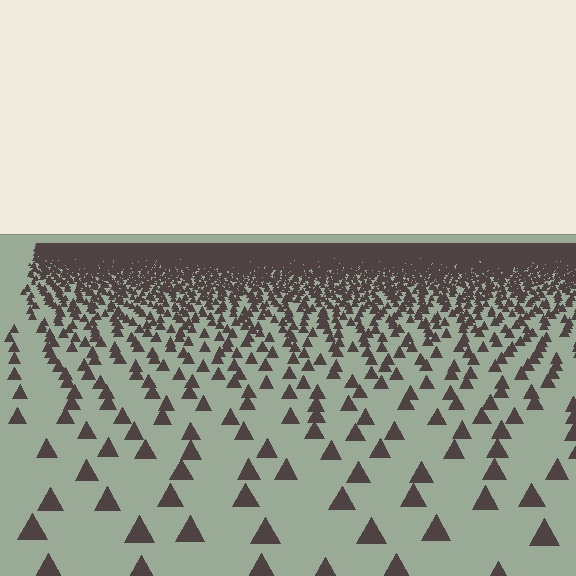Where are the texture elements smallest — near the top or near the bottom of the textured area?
Near the top.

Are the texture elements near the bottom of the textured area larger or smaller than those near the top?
Larger. Near the bottom, elements are closer to the viewer and appear at a bigger on-screen size.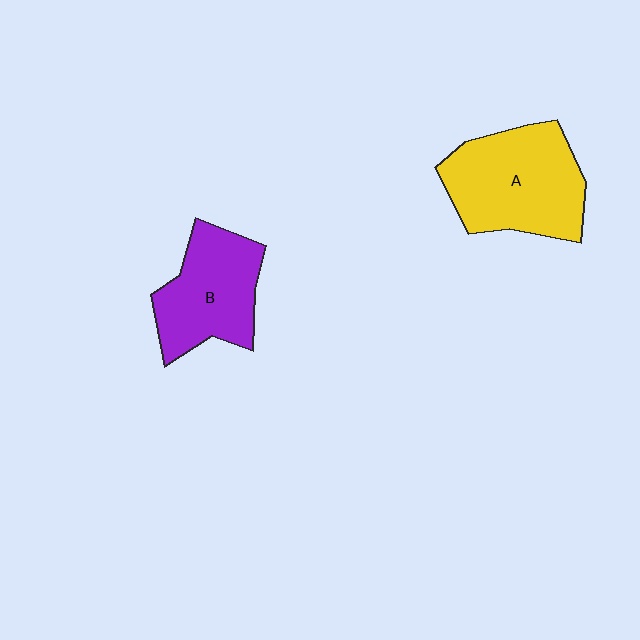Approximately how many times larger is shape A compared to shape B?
Approximately 1.3 times.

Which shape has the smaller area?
Shape B (purple).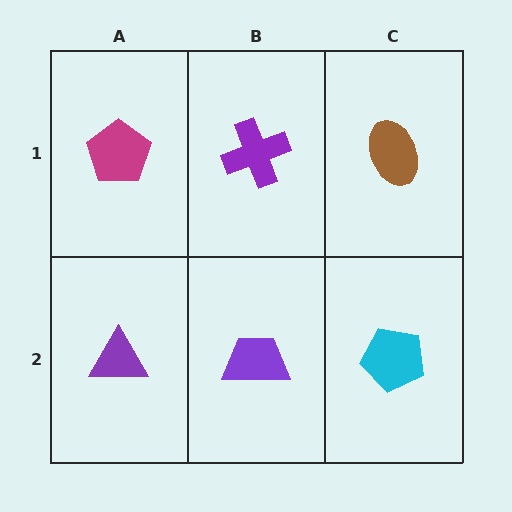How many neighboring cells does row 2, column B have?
3.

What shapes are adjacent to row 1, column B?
A purple trapezoid (row 2, column B), a magenta pentagon (row 1, column A), a brown ellipse (row 1, column C).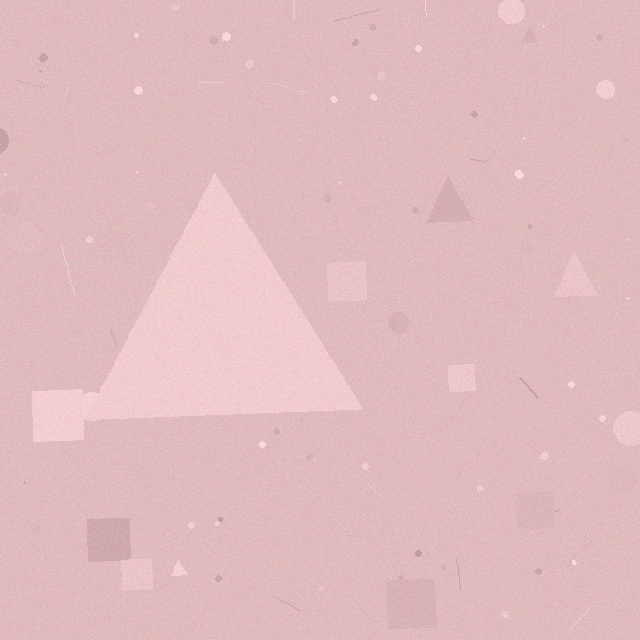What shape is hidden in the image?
A triangle is hidden in the image.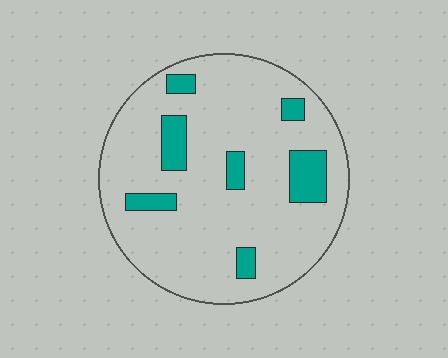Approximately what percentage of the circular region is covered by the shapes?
Approximately 15%.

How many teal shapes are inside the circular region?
7.